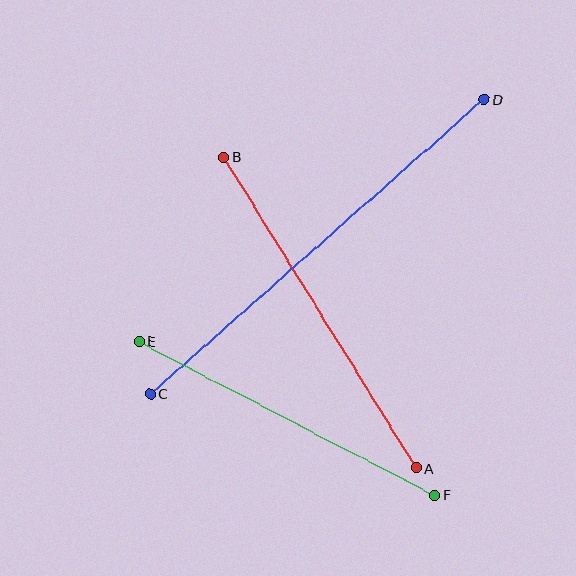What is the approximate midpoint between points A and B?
The midpoint is at approximately (320, 312) pixels.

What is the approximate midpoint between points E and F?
The midpoint is at approximately (287, 418) pixels.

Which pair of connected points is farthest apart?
Points C and D are farthest apart.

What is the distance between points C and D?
The distance is approximately 445 pixels.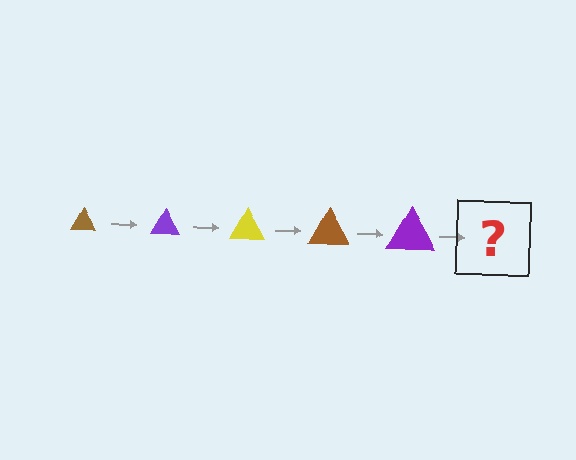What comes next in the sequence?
The next element should be a yellow triangle, larger than the previous one.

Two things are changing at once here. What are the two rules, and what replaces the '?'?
The two rules are that the triangle grows larger each step and the color cycles through brown, purple, and yellow. The '?' should be a yellow triangle, larger than the previous one.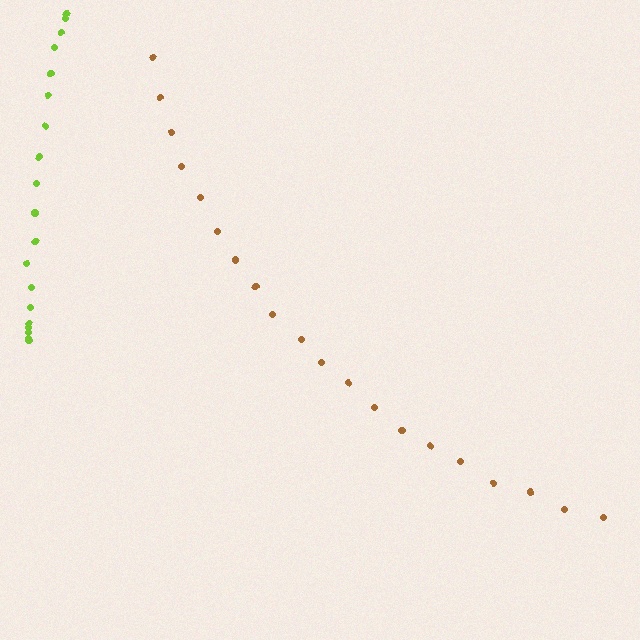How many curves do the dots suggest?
There are 2 distinct paths.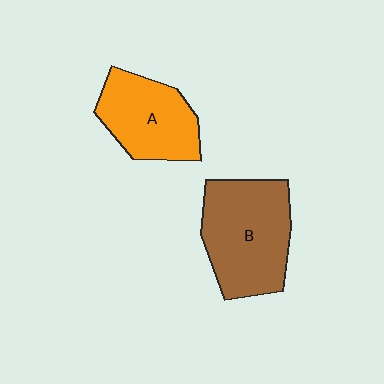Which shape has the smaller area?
Shape A (orange).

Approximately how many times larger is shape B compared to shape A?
Approximately 1.3 times.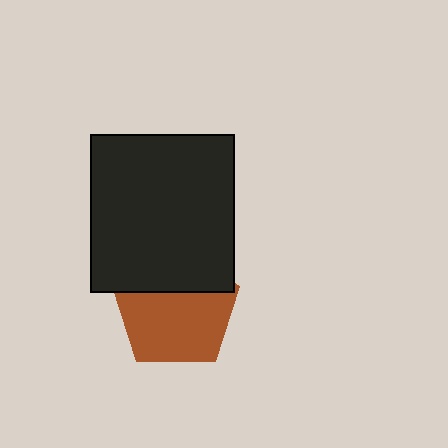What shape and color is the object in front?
The object in front is a black rectangle.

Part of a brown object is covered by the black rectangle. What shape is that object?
It is a pentagon.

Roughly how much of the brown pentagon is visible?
About half of it is visible (roughly 65%).